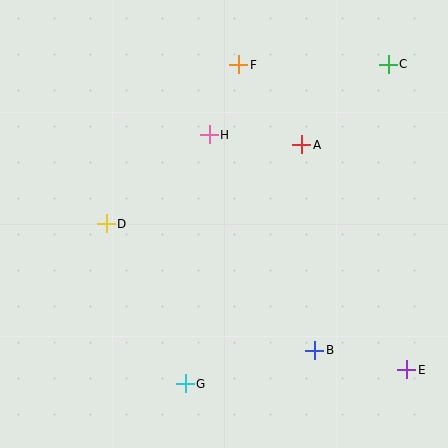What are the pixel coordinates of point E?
Point E is at (407, 370).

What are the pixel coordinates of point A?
Point A is at (302, 145).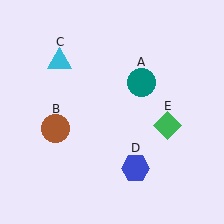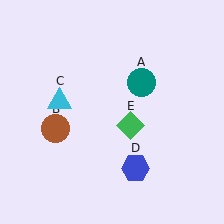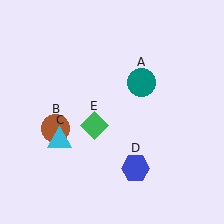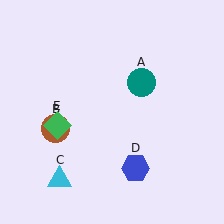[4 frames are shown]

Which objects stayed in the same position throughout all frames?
Teal circle (object A) and brown circle (object B) and blue hexagon (object D) remained stationary.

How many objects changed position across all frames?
2 objects changed position: cyan triangle (object C), green diamond (object E).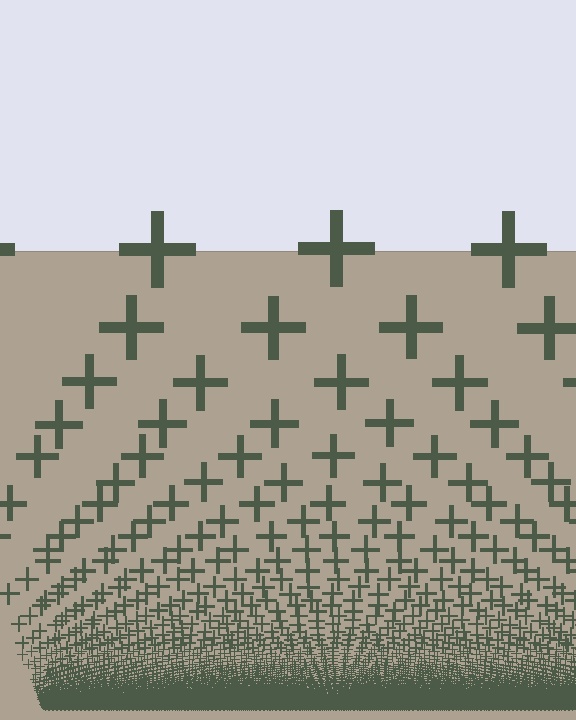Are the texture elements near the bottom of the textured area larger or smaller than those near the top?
Smaller. The gradient is inverted — elements near the bottom are smaller and denser.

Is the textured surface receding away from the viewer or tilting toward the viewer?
The surface appears to tilt toward the viewer. Texture elements get larger and sparser toward the top.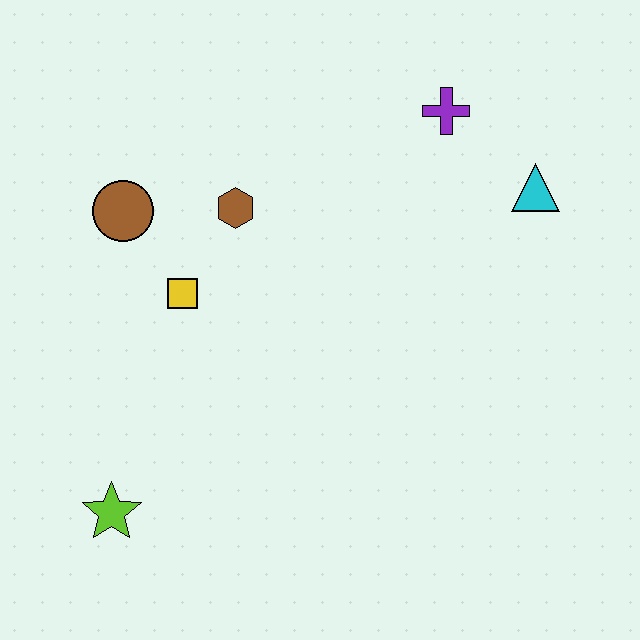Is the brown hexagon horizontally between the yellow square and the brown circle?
No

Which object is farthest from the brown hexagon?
The lime star is farthest from the brown hexagon.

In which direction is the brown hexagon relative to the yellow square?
The brown hexagon is above the yellow square.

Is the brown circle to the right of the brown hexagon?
No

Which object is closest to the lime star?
The yellow square is closest to the lime star.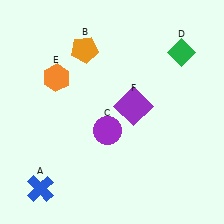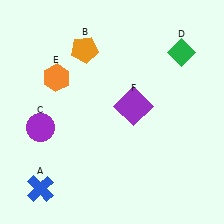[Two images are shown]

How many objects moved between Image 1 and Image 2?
1 object moved between the two images.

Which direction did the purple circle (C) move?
The purple circle (C) moved left.